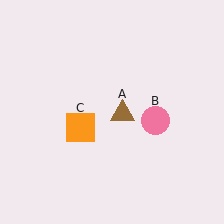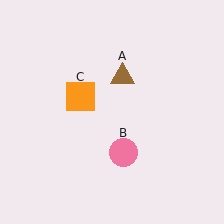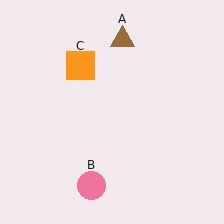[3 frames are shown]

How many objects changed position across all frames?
3 objects changed position: brown triangle (object A), pink circle (object B), orange square (object C).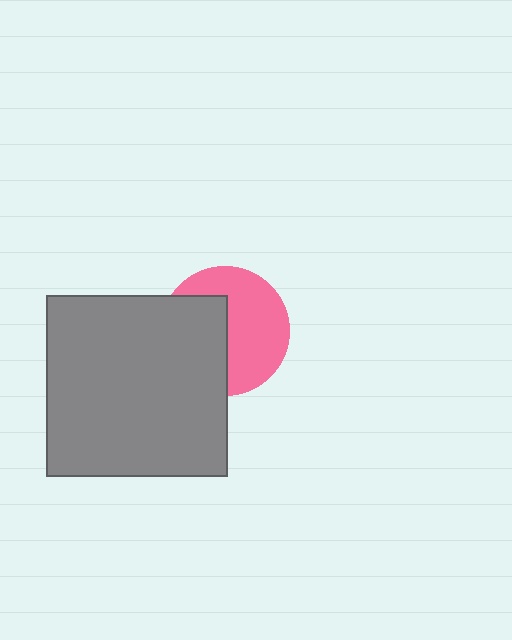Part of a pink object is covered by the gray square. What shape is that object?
It is a circle.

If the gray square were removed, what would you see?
You would see the complete pink circle.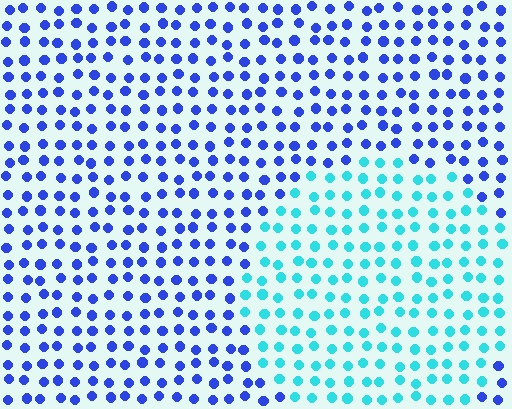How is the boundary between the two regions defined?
The boundary is defined purely by a slight shift in hue (about 50 degrees). Spacing, size, and orientation are identical on both sides.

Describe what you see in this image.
The image is filled with small blue elements in a uniform arrangement. A circle-shaped region is visible where the elements are tinted to a slightly different hue, forming a subtle color boundary.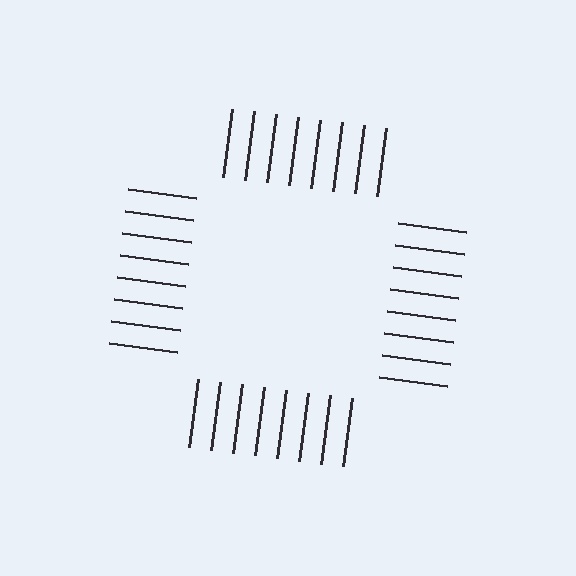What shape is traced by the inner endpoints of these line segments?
An illusory square — the line segments terminate on its edges but no continuous stroke is drawn.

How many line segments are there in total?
32 — 8 along each of the 4 edges.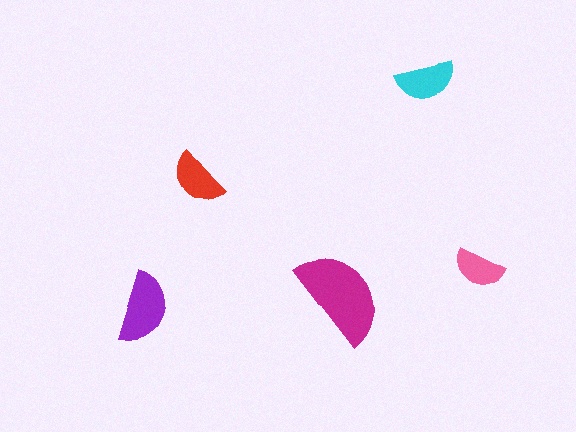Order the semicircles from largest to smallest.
the magenta one, the purple one, the cyan one, the red one, the pink one.